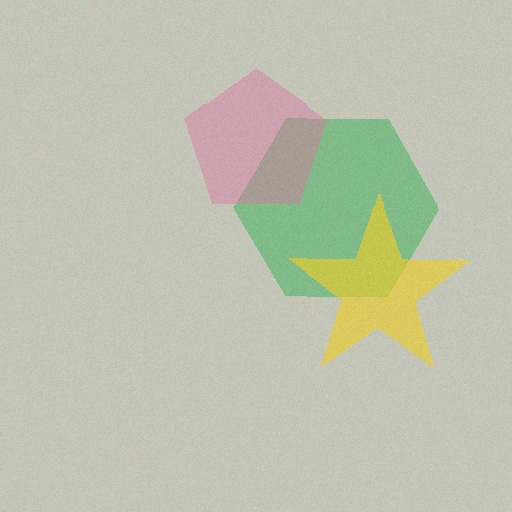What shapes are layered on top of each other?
The layered shapes are: a green hexagon, a pink pentagon, a yellow star.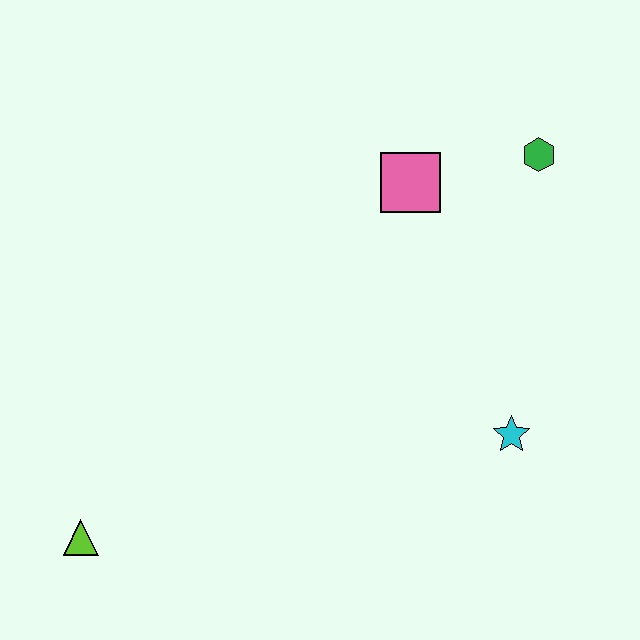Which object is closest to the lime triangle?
The cyan star is closest to the lime triangle.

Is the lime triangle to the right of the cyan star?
No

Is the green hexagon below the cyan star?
No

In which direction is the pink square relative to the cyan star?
The pink square is above the cyan star.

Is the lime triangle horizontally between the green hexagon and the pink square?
No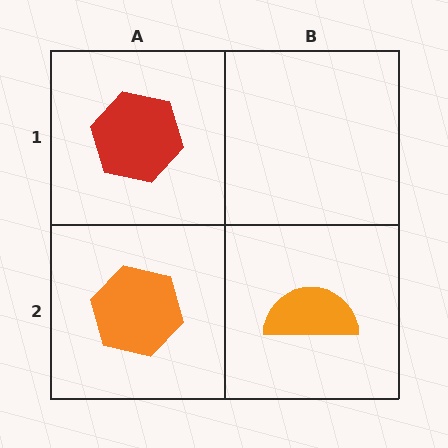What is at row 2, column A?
An orange hexagon.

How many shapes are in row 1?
1 shape.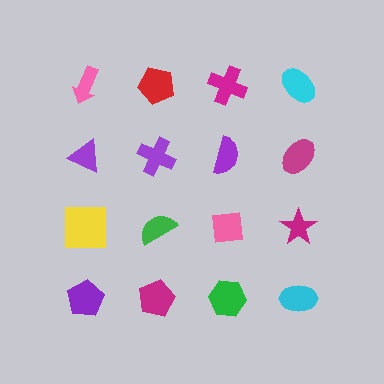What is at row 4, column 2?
A magenta pentagon.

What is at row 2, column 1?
A purple triangle.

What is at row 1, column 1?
A pink arrow.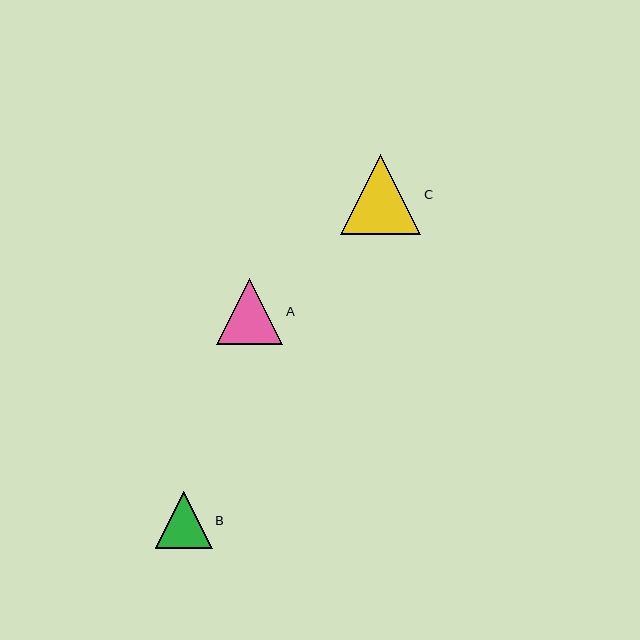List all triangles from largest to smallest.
From largest to smallest: C, A, B.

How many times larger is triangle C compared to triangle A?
Triangle C is approximately 1.2 times the size of triangle A.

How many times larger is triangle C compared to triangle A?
Triangle C is approximately 1.2 times the size of triangle A.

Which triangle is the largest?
Triangle C is the largest with a size of approximately 80 pixels.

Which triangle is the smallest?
Triangle B is the smallest with a size of approximately 57 pixels.